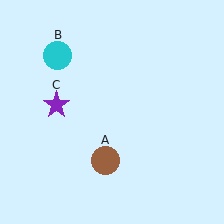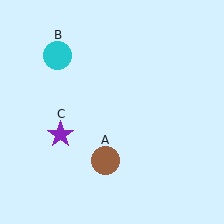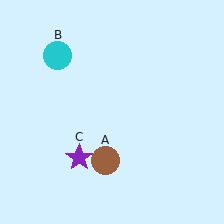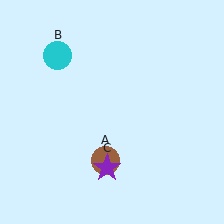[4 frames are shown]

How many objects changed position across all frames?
1 object changed position: purple star (object C).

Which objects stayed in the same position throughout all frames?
Brown circle (object A) and cyan circle (object B) remained stationary.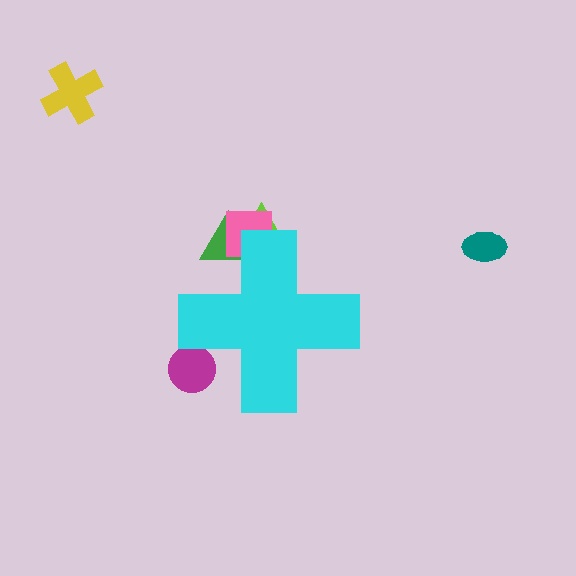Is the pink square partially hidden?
Yes, the pink square is partially hidden behind the cyan cross.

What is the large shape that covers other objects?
A cyan cross.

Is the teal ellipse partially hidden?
No, the teal ellipse is fully visible.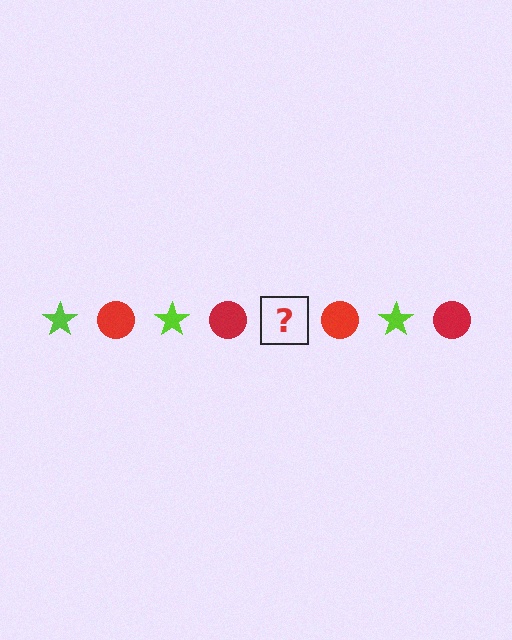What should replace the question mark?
The question mark should be replaced with a lime star.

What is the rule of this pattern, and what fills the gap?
The rule is that the pattern alternates between lime star and red circle. The gap should be filled with a lime star.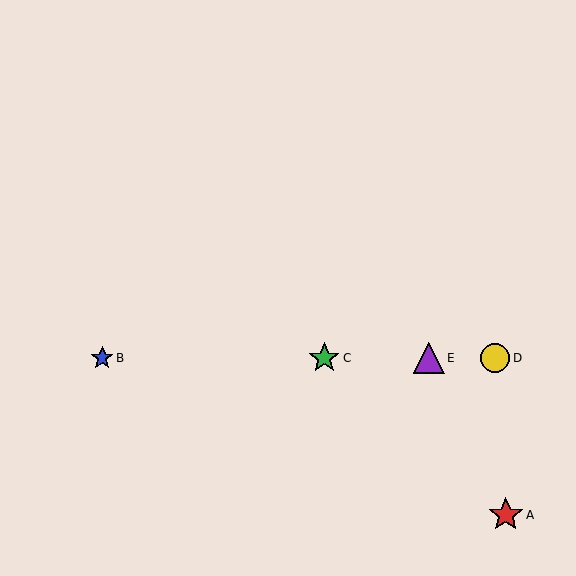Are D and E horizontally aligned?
Yes, both are at y≈358.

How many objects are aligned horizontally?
4 objects (B, C, D, E) are aligned horizontally.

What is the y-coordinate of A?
Object A is at y≈515.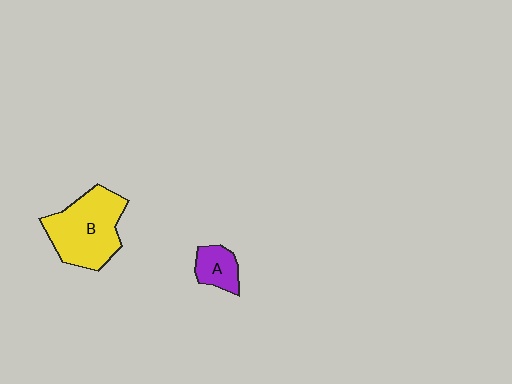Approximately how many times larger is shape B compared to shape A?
Approximately 2.8 times.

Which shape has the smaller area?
Shape A (purple).